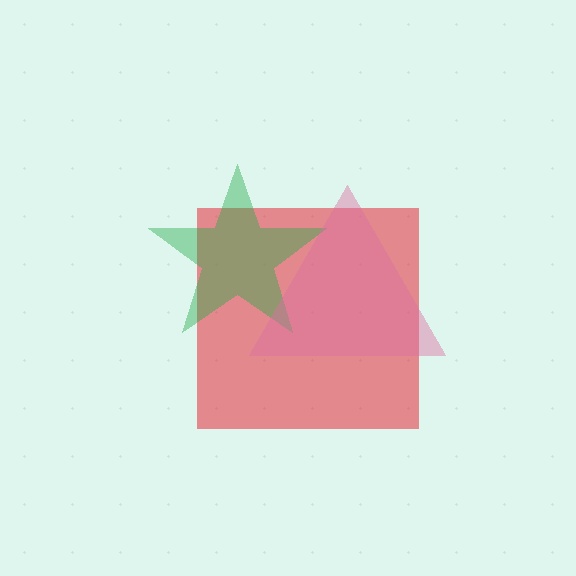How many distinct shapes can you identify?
There are 3 distinct shapes: a red square, a green star, a pink triangle.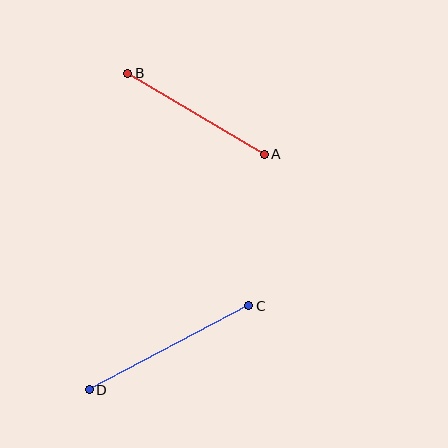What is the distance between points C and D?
The distance is approximately 180 pixels.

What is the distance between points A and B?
The distance is approximately 159 pixels.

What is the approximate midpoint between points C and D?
The midpoint is at approximately (169, 348) pixels.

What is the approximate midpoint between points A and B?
The midpoint is at approximately (196, 114) pixels.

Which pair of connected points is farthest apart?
Points C and D are farthest apart.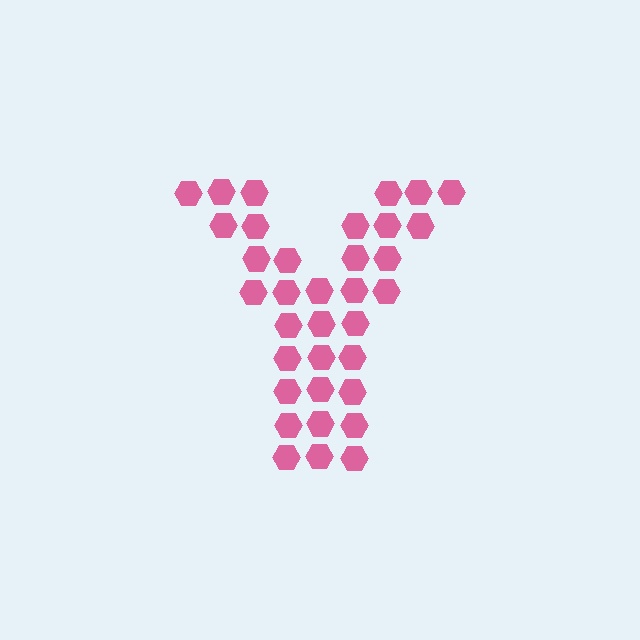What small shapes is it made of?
It is made of small hexagons.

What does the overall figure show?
The overall figure shows the letter Y.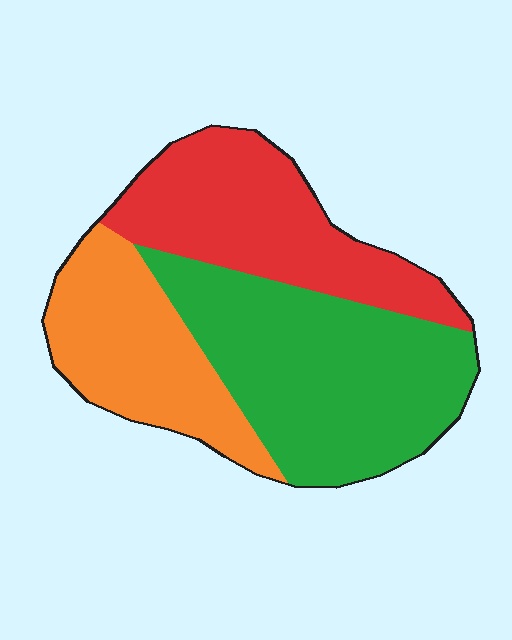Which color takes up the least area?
Orange, at roughly 25%.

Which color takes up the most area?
Green, at roughly 45%.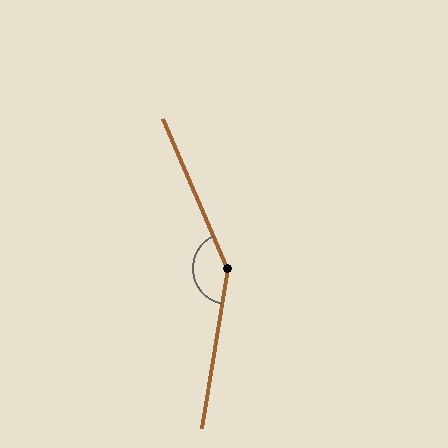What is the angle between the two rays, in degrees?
Approximately 147 degrees.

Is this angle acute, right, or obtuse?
It is obtuse.